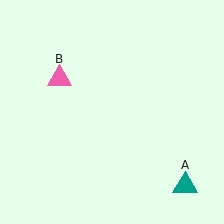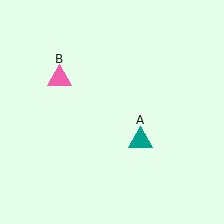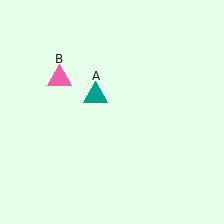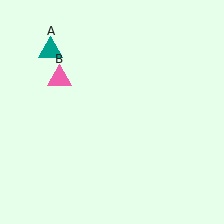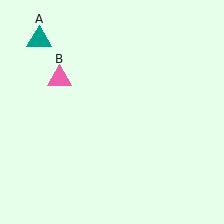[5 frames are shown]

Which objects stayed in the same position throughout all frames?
Pink triangle (object B) remained stationary.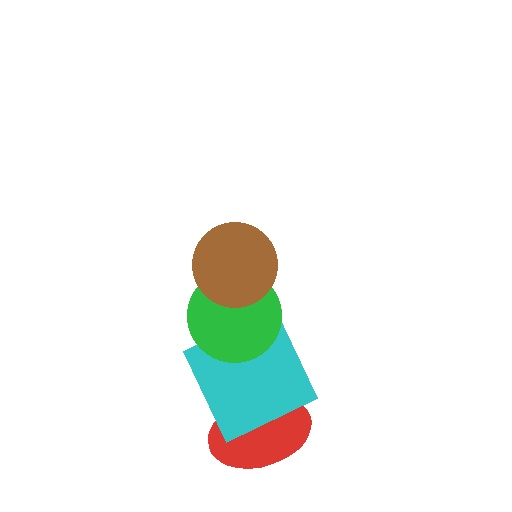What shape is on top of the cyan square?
The green circle is on top of the cyan square.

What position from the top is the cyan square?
The cyan square is 3rd from the top.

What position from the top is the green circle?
The green circle is 2nd from the top.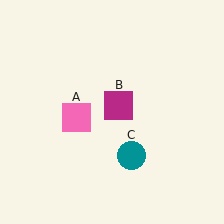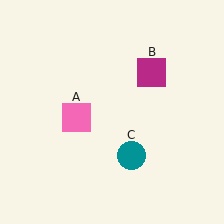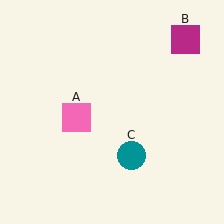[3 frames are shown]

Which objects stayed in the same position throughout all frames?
Pink square (object A) and teal circle (object C) remained stationary.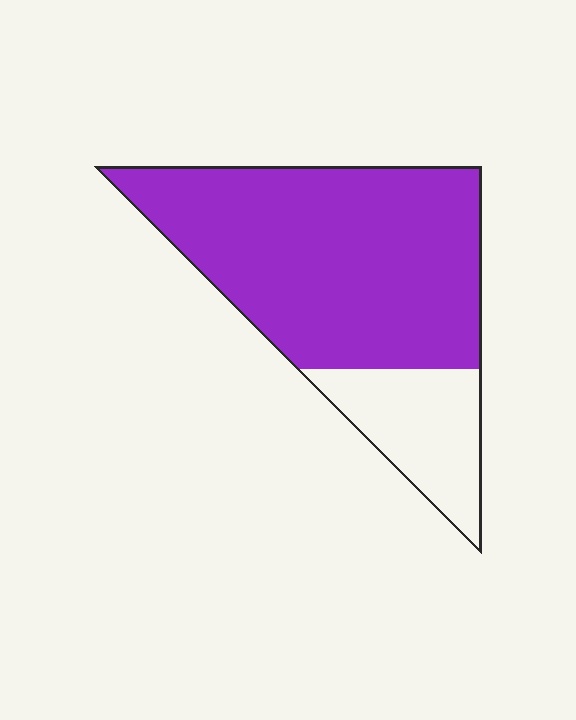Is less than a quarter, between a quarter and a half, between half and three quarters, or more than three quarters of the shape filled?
More than three quarters.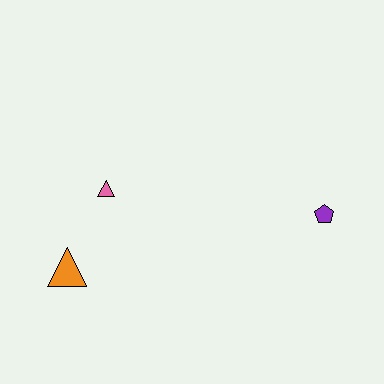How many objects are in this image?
There are 3 objects.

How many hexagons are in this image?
There are no hexagons.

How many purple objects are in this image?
There is 1 purple object.